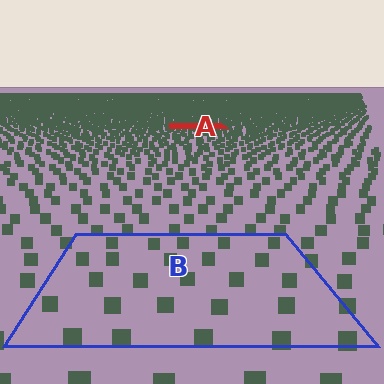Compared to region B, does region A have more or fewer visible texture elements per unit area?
Region A has more texture elements per unit area — they are packed more densely because it is farther away.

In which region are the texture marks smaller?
The texture marks are smaller in region A, because it is farther away.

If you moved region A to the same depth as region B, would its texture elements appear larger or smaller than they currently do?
They would appear larger. At a closer depth, the same texture elements are projected at a bigger on-screen size.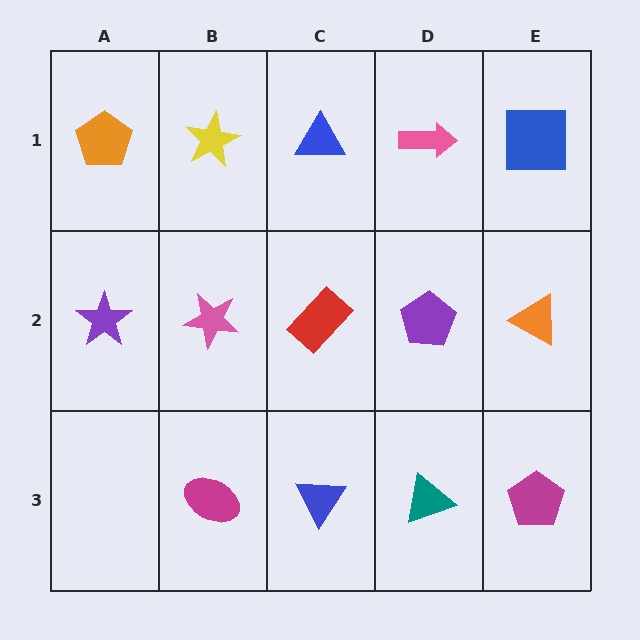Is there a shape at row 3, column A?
No, that cell is empty.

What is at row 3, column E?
A magenta pentagon.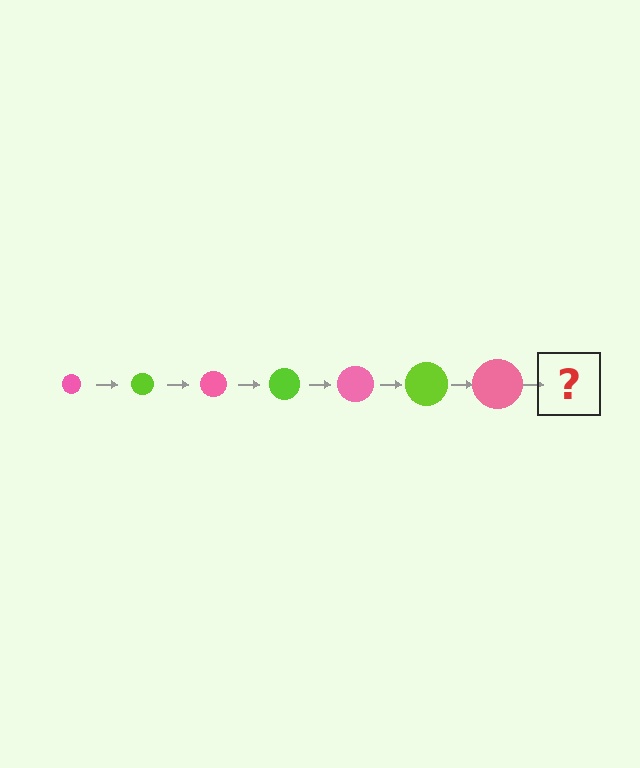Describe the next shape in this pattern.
It should be a lime circle, larger than the previous one.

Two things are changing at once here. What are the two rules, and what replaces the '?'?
The two rules are that the circle grows larger each step and the color cycles through pink and lime. The '?' should be a lime circle, larger than the previous one.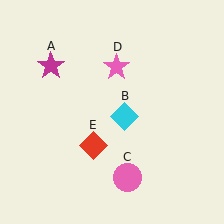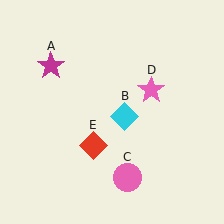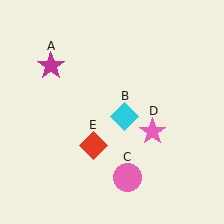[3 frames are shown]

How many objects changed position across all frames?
1 object changed position: pink star (object D).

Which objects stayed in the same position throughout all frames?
Magenta star (object A) and cyan diamond (object B) and pink circle (object C) and red diamond (object E) remained stationary.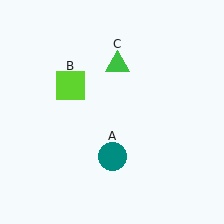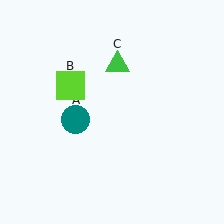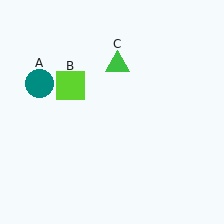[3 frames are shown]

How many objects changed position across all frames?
1 object changed position: teal circle (object A).